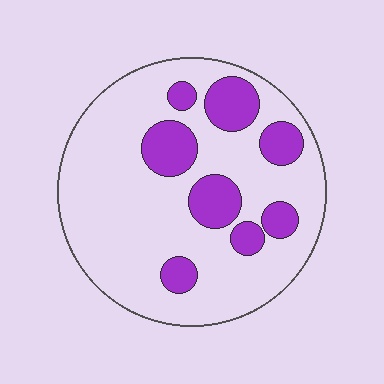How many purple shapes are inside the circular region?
8.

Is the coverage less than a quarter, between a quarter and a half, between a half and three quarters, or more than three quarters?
Less than a quarter.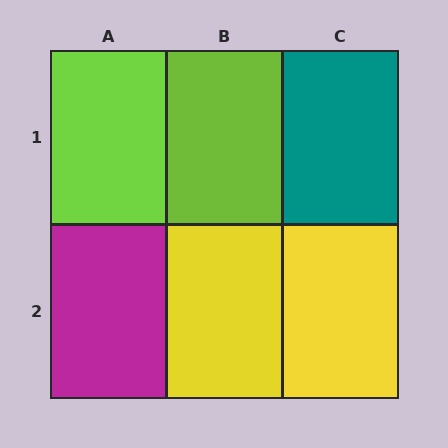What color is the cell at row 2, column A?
Magenta.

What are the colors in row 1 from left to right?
Lime, lime, teal.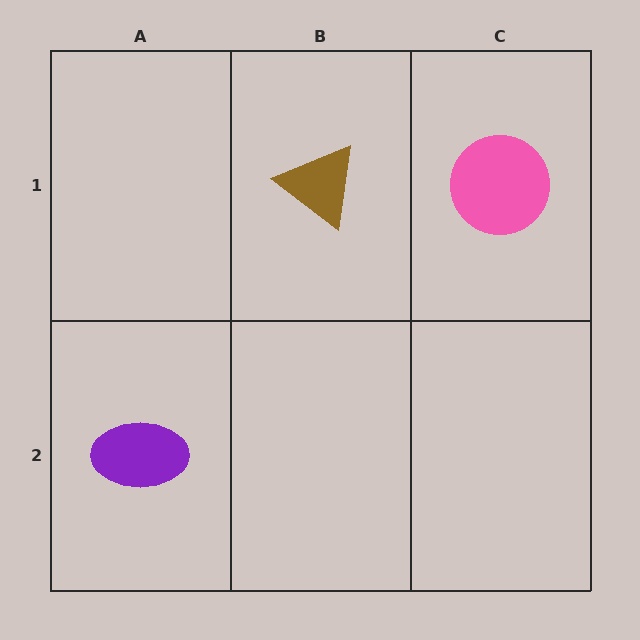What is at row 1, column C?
A pink circle.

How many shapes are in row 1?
2 shapes.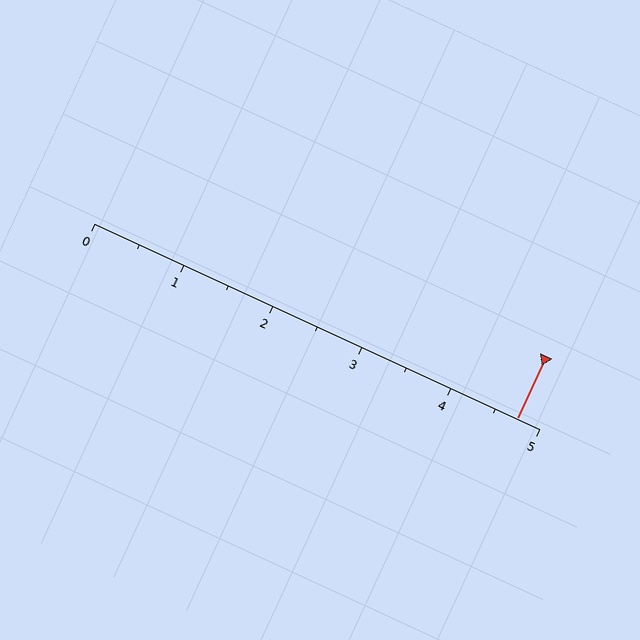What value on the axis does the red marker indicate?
The marker indicates approximately 4.8.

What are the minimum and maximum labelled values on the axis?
The axis runs from 0 to 5.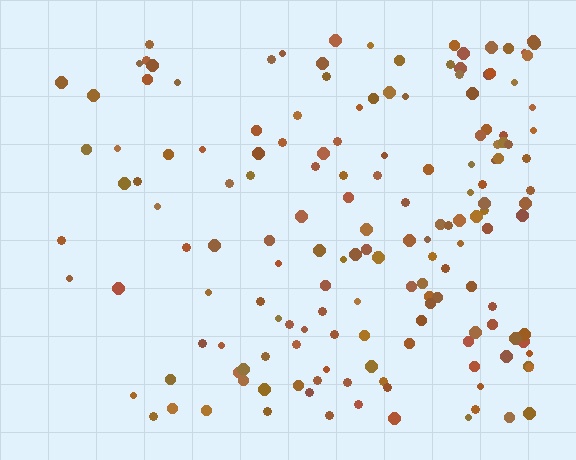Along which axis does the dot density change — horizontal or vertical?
Horizontal.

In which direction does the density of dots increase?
From left to right, with the right side densest.